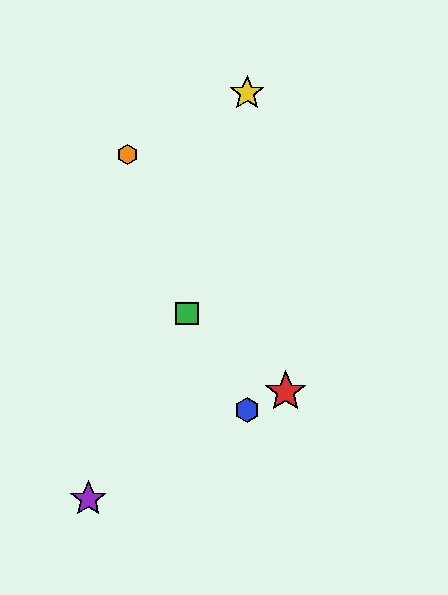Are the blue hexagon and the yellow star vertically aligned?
Yes, both are at x≈247.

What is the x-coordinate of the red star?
The red star is at x≈286.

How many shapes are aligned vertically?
2 shapes (the blue hexagon, the yellow star) are aligned vertically.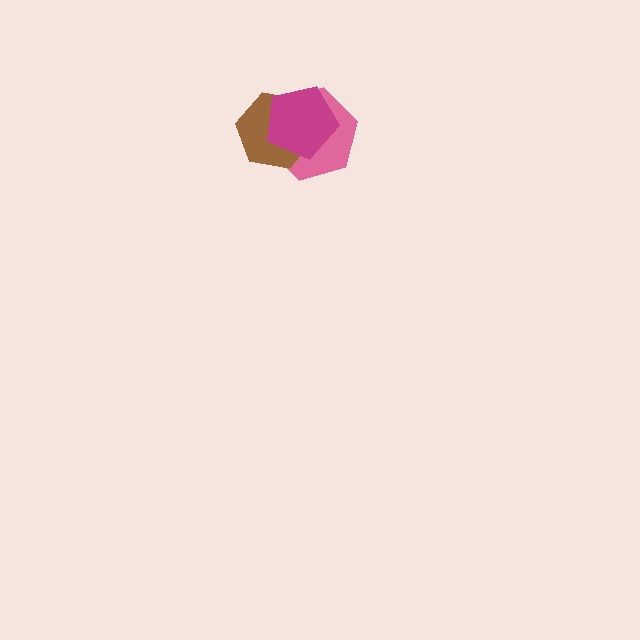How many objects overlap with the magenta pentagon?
2 objects overlap with the magenta pentagon.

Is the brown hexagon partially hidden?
Yes, it is partially covered by another shape.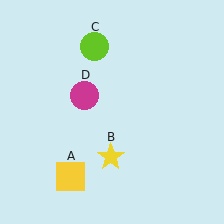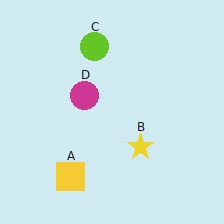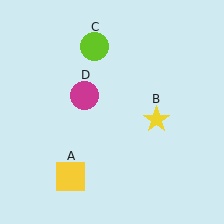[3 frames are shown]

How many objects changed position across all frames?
1 object changed position: yellow star (object B).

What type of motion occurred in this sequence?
The yellow star (object B) rotated counterclockwise around the center of the scene.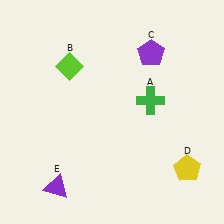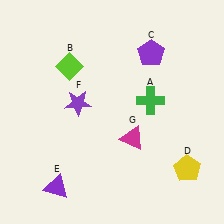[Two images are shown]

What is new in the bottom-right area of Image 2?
A magenta triangle (G) was added in the bottom-right area of Image 2.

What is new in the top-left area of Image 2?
A purple star (F) was added in the top-left area of Image 2.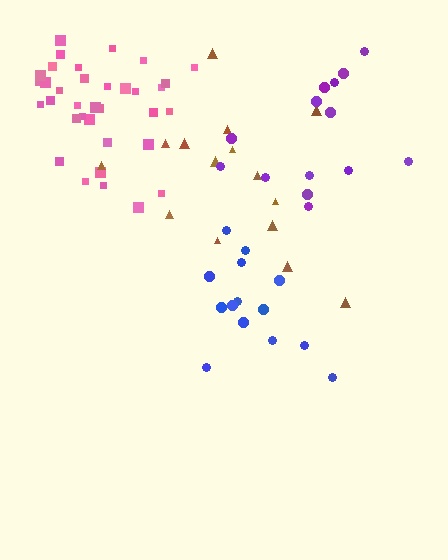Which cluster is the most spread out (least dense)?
Brown.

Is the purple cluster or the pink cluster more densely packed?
Pink.